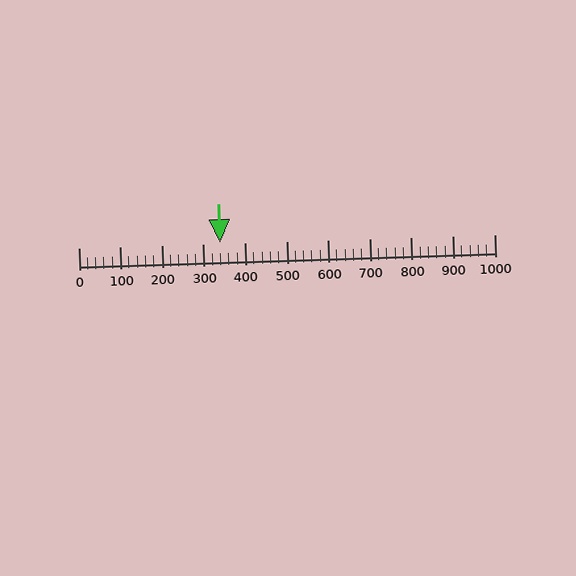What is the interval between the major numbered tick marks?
The major tick marks are spaced 100 units apart.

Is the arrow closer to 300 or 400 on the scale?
The arrow is closer to 300.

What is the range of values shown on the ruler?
The ruler shows values from 0 to 1000.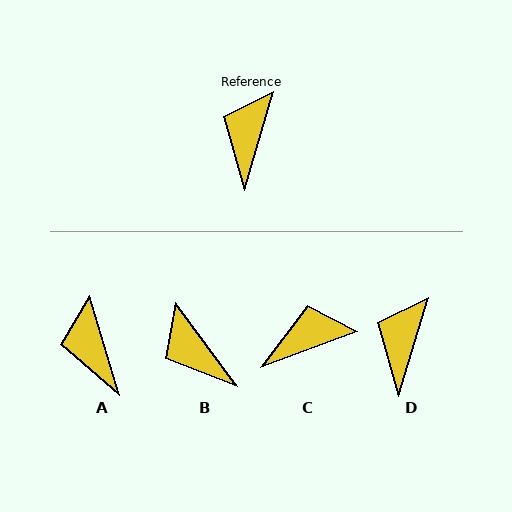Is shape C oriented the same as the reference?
No, it is off by about 53 degrees.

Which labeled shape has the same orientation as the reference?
D.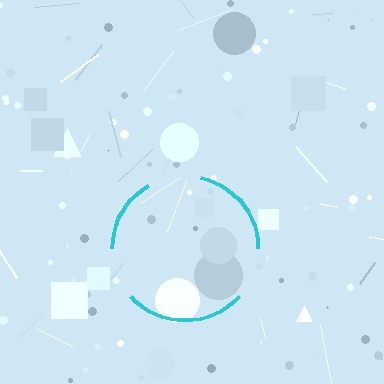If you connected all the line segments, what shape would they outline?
They would outline a circle.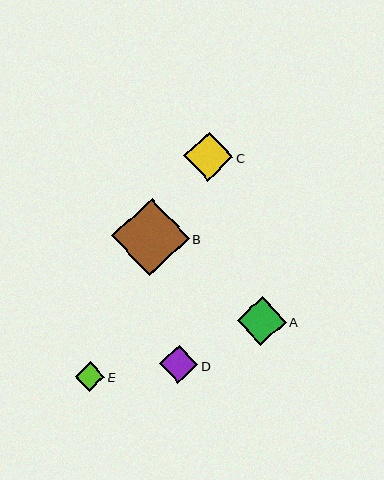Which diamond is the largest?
Diamond B is the largest with a size of approximately 78 pixels.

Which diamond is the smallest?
Diamond E is the smallest with a size of approximately 29 pixels.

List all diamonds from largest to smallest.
From largest to smallest: B, C, A, D, E.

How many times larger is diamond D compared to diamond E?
Diamond D is approximately 1.3 times the size of diamond E.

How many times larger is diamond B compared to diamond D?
Diamond B is approximately 2.0 times the size of diamond D.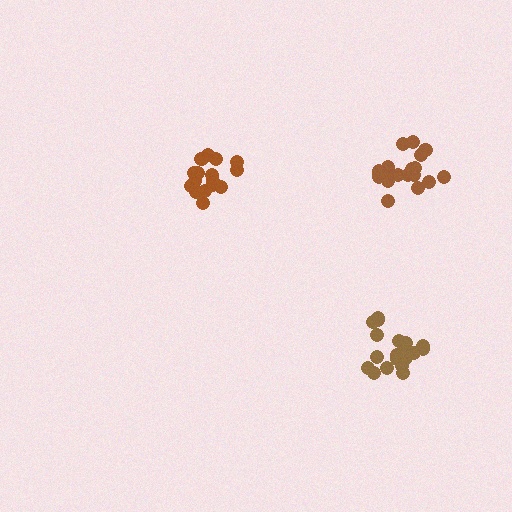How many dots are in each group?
Group 1: 17 dots, Group 2: 19 dots, Group 3: 19 dots (55 total).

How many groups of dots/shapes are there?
There are 3 groups.